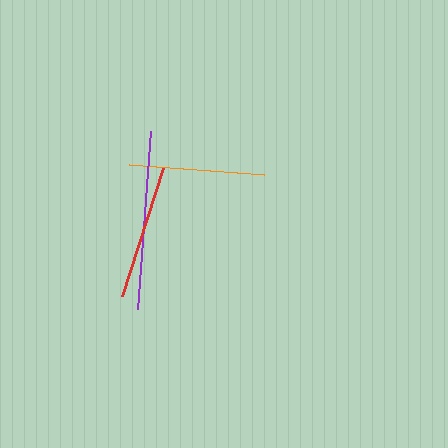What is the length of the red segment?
The red segment is approximately 134 pixels long.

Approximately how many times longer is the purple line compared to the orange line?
The purple line is approximately 1.3 times the length of the orange line.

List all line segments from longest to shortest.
From longest to shortest: purple, orange, red.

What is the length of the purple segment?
The purple segment is approximately 179 pixels long.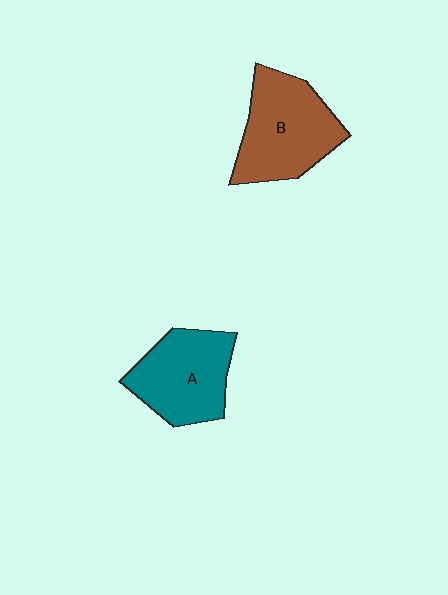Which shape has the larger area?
Shape B (brown).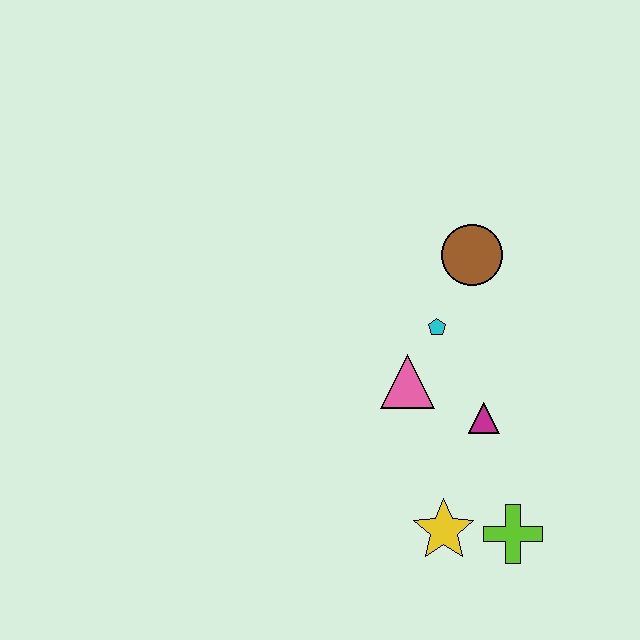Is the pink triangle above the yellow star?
Yes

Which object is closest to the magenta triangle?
The pink triangle is closest to the magenta triangle.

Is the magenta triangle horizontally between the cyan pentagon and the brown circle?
No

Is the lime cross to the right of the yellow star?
Yes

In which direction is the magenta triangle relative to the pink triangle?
The magenta triangle is to the right of the pink triangle.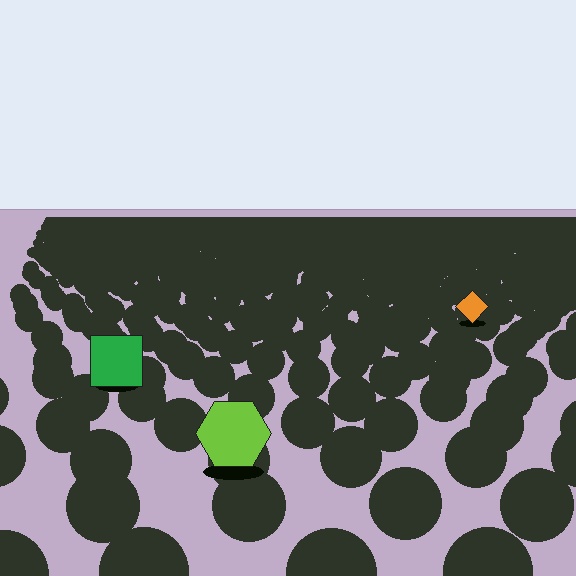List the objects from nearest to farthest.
From nearest to farthest: the lime hexagon, the green square, the orange diamond.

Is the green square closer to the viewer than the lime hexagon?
No. The lime hexagon is closer — you can tell from the texture gradient: the ground texture is coarser near it.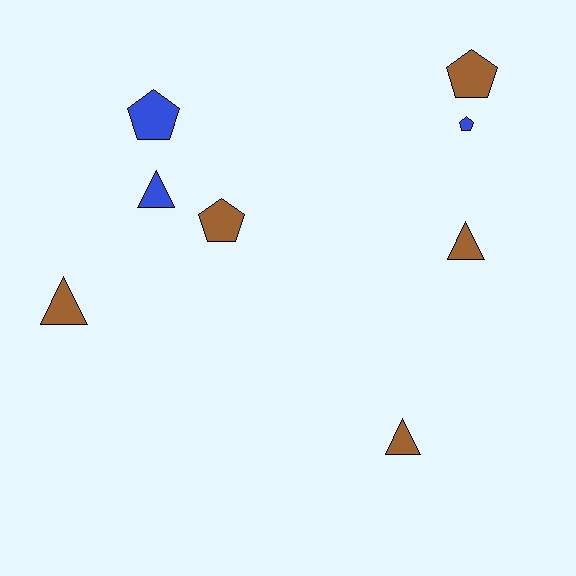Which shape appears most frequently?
Triangle, with 4 objects.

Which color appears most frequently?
Brown, with 5 objects.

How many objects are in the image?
There are 8 objects.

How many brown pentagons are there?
There are 2 brown pentagons.